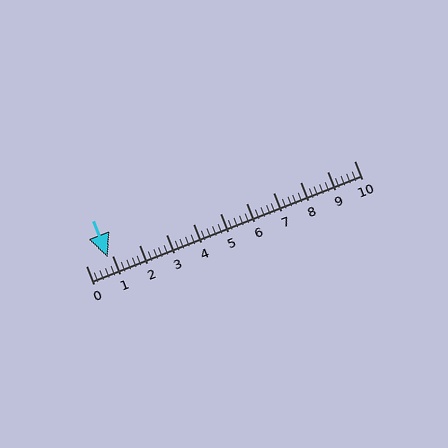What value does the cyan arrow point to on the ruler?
The cyan arrow points to approximately 0.8.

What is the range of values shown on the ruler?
The ruler shows values from 0 to 10.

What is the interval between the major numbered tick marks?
The major tick marks are spaced 1 units apart.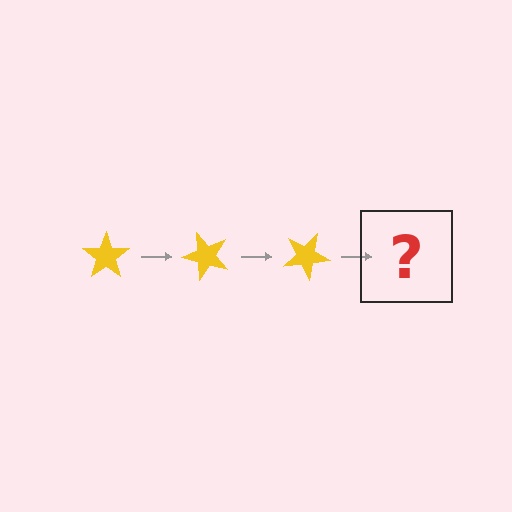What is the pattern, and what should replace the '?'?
The pattern is that the star rotates 50 degrees each step. The '?' should be a yellow star rotated 150 degrees.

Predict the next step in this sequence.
The next step is a yellow star rotated 150 degrees.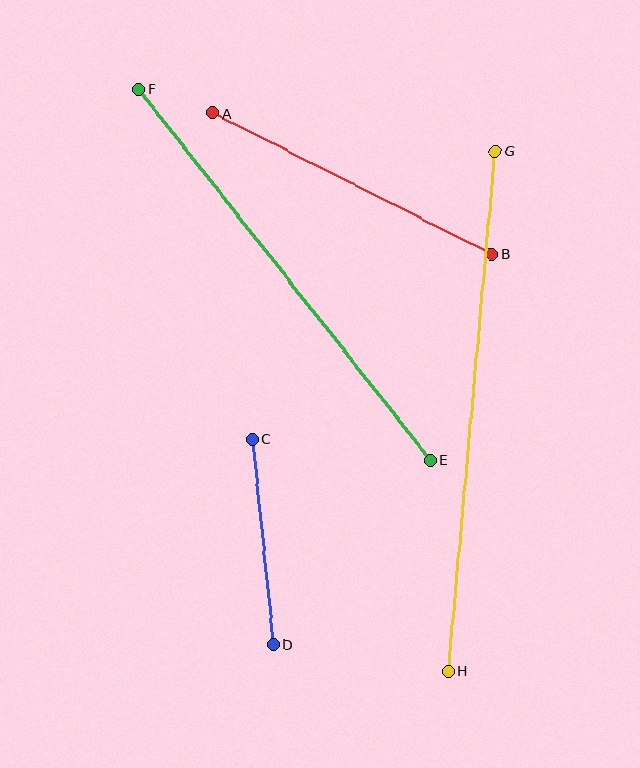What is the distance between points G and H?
The distance is approximately 523 pixels.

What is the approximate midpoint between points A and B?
The midpoint is at approximately (352, 184) pixels.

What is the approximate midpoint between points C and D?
The midpoint is at approximately (263, 542) pixels.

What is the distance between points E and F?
The distance is approximately 471 pixels.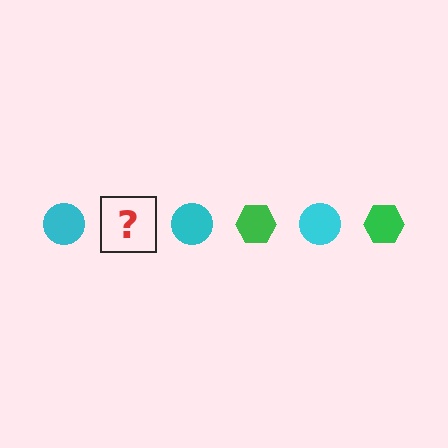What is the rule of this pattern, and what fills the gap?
The rule is that the pattern alternates between cyan circle and green hexagon. The gap should be filled with a green hexagon.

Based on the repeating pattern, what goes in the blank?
The blank should be a green hexagon.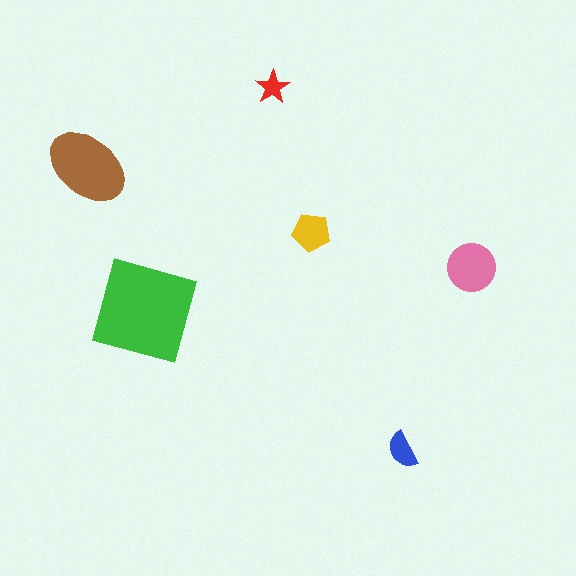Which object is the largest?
The green square.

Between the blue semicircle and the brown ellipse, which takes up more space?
The brown ellipse.